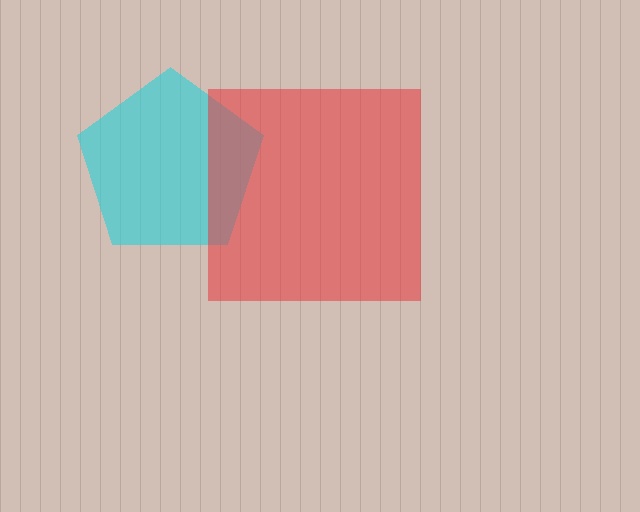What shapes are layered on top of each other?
The layered shapes are: a cyan pentagon, a red square.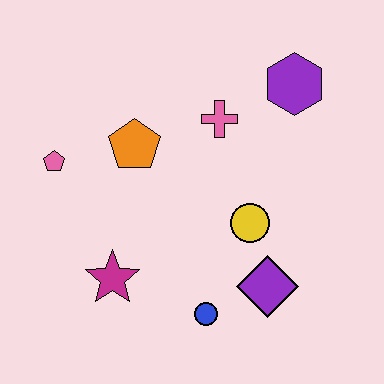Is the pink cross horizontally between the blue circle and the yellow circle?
Yes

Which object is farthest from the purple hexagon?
The magenta star is farthest from the purple hexagon.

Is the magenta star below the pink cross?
Yes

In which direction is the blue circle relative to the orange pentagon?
The blue circle is below the orange pentagon.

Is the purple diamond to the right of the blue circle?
Yes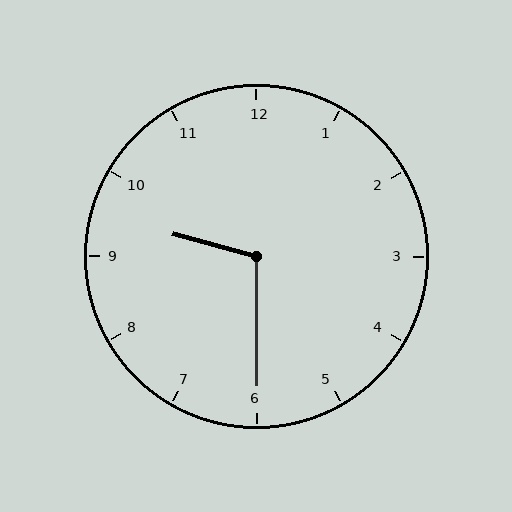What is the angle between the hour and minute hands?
Approximately 105 degrees.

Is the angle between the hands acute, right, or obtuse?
It is obtuse.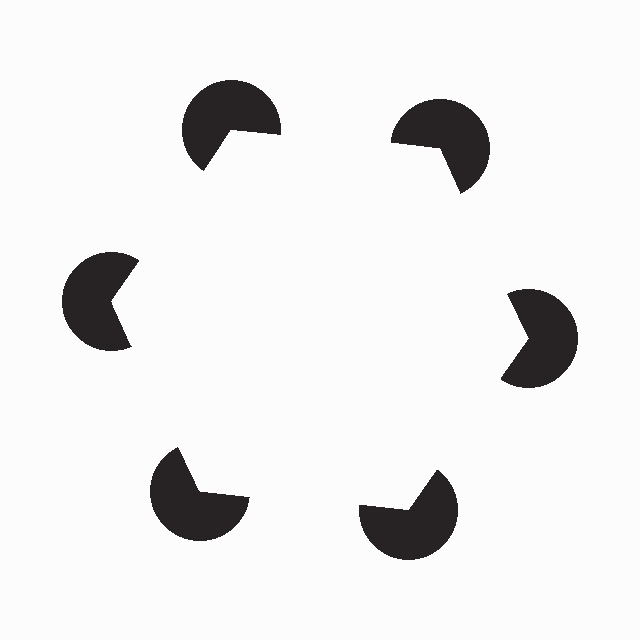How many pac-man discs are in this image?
There are 6 — one at each vertex of the illusory hexagon.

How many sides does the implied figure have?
6 sides.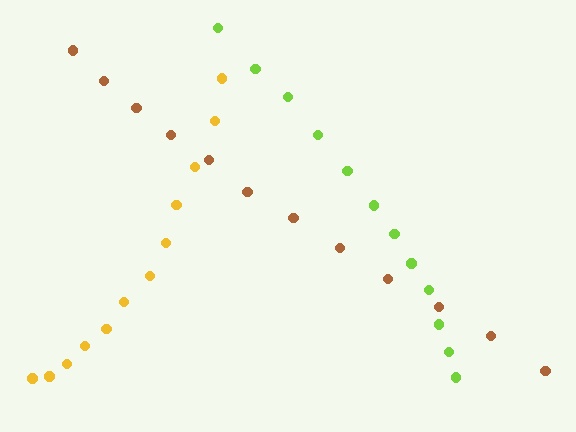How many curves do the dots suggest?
There are 3 distinct paths.